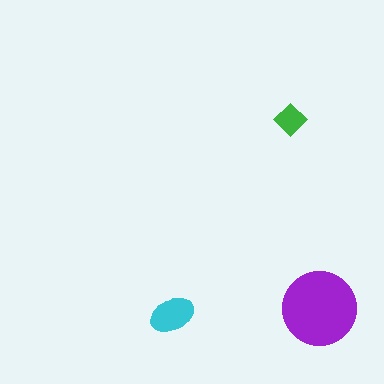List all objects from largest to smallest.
The purple circle, the cyan ellipse, the green diamond.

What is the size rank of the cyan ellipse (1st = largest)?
2nd.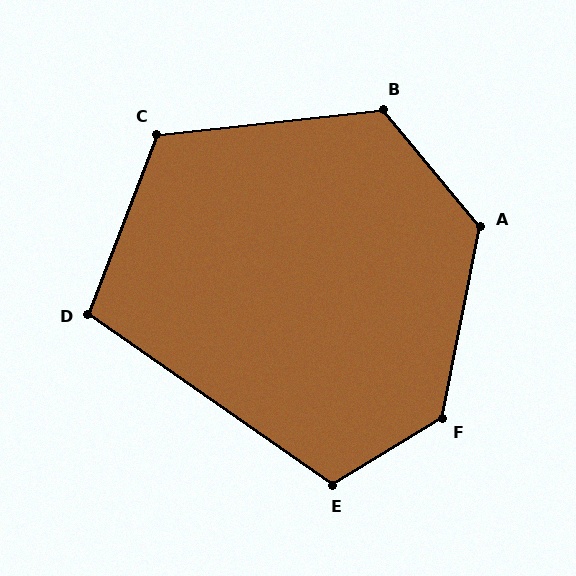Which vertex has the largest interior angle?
F, at approximately 132 degrees.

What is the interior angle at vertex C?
Approximately 117 degrees (obtuse).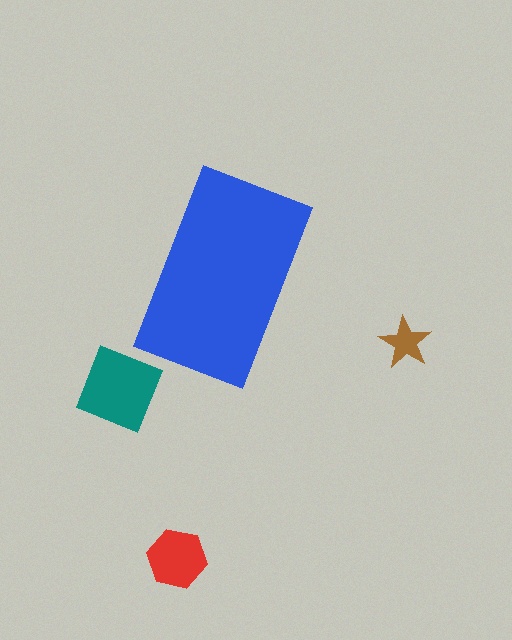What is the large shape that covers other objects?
A blue rectangle.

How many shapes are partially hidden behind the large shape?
0 shapes are partially hidden.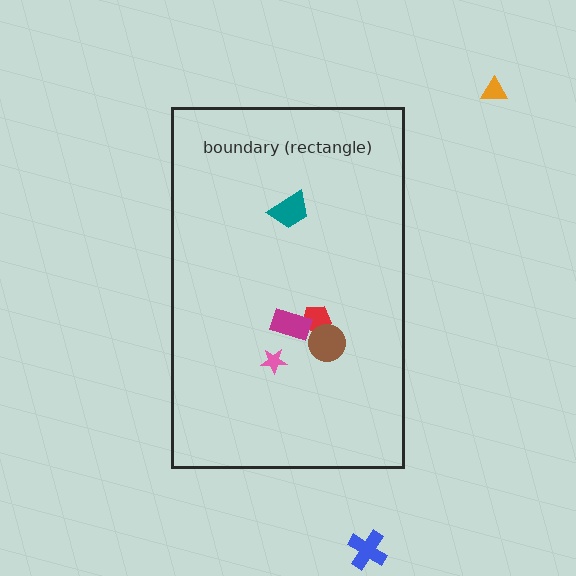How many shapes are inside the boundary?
5 inside, 2 outside.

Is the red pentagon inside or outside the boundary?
Inside.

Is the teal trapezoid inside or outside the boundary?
Inside.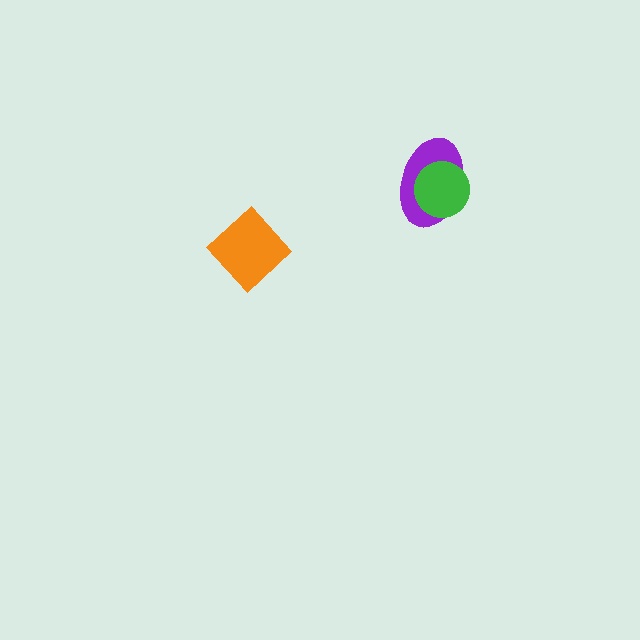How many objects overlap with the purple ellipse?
1 object overlaps with the purple ellipse.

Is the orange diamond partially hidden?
No, no other shape covers it.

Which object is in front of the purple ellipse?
The green circle is in front of the purple ellipse.